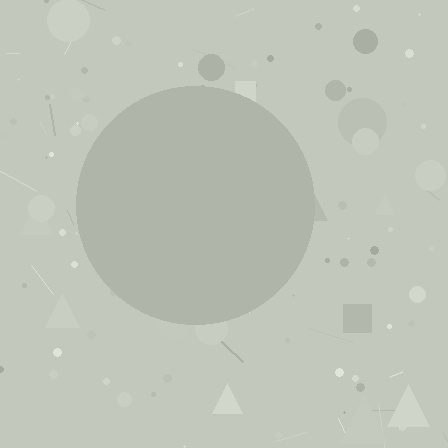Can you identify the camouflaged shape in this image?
The camouflaged shape is a circle.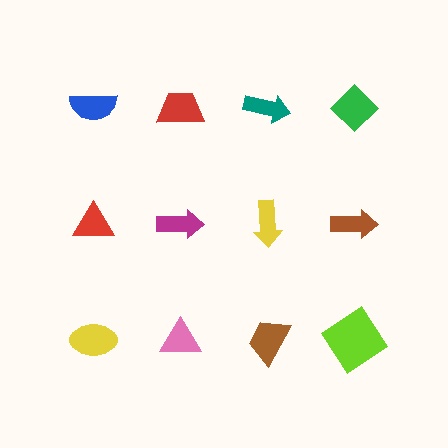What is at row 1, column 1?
A blue semicircle.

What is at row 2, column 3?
A yellow arrow.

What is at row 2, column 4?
A brown arrow.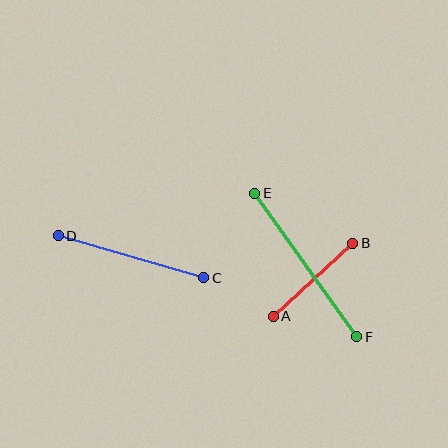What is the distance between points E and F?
The distance is approximately 176 pixels.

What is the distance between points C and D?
The distance is approximately 151 pixels.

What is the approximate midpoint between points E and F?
The midpoint is at approximately (306, 265) pixels.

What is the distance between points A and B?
The distance is approximately 108 pixels.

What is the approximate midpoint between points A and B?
The midpoint is at approximately (313, 280) pixels.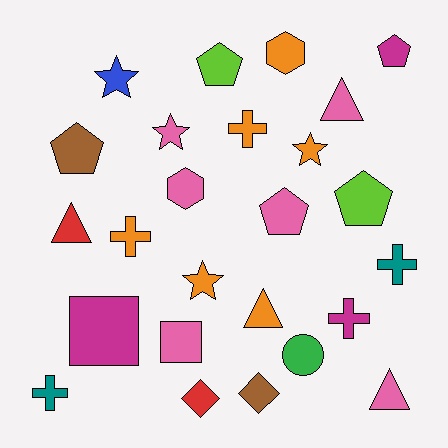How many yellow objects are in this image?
There are no yellow objects.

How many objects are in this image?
There are 25 objects.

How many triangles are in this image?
There are 4 triangles.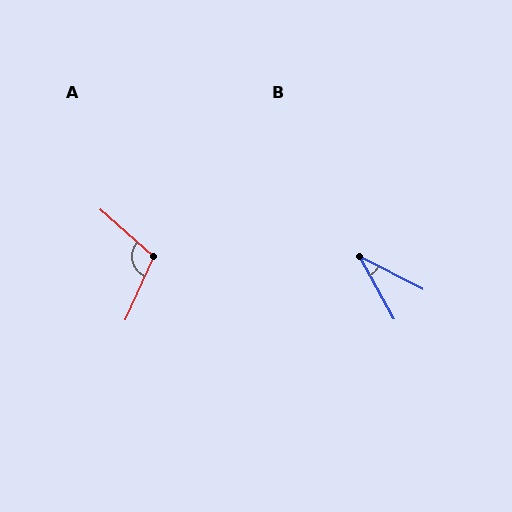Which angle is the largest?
A, at approximately 108 degrees.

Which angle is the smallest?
B, at approximately 34 degrees.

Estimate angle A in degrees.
Approximately 108 degrees.